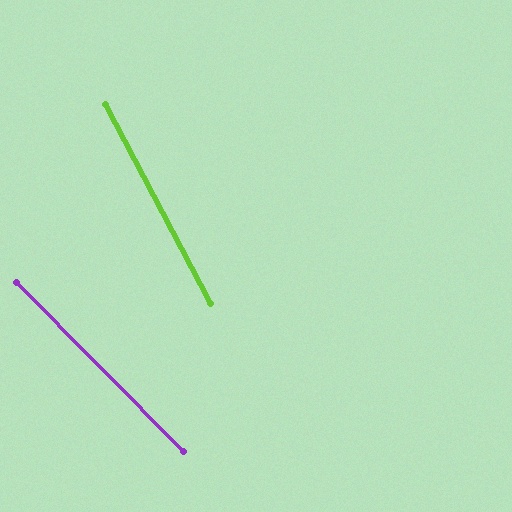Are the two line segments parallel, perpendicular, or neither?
Neither parallel nor perpendicular — they differ by about 17°.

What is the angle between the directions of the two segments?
Approximately 17 degrees.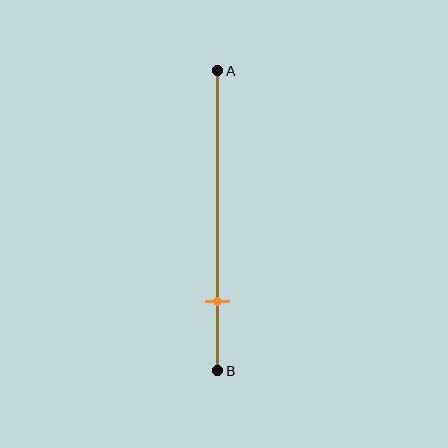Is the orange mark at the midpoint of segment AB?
No, the mark is at about 75% from A, not at the 50% midpoint.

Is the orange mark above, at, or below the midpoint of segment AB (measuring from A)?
The orange mark is below the midpoint of segment AB.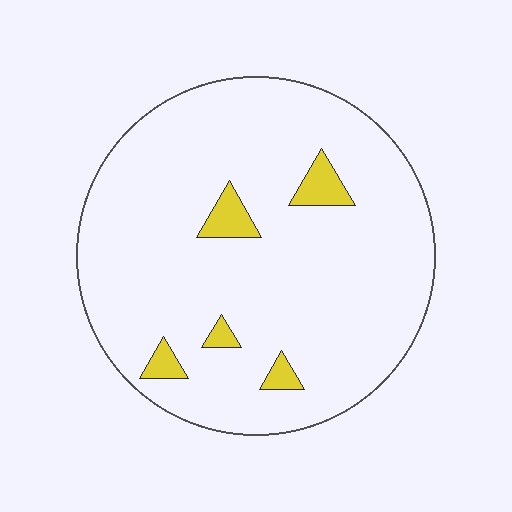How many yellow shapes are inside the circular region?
5.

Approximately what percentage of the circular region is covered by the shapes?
Approximately 5%.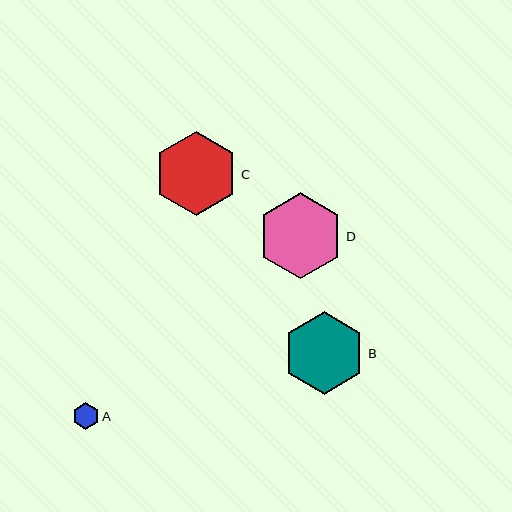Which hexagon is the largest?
Hexagon D is the largest with a size of approximately 86 pixels.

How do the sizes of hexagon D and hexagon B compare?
Hexagon D and hexagon B are approximately the same size.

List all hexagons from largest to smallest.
From largest to smallest: D, C, B, A.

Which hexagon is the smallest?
Hexagon A is the smallest with a size of approximately 27 pixels.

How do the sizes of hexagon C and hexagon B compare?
Hexagon C and hexagon B are approximately the same size.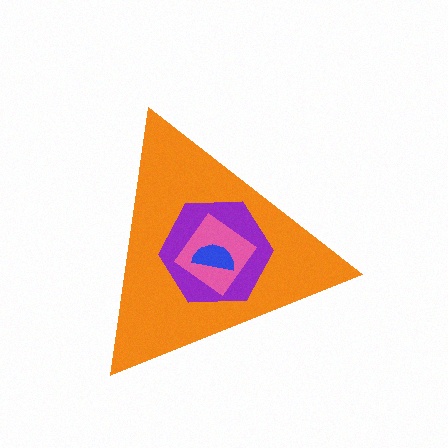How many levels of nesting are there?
4.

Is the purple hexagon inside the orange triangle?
Yes.